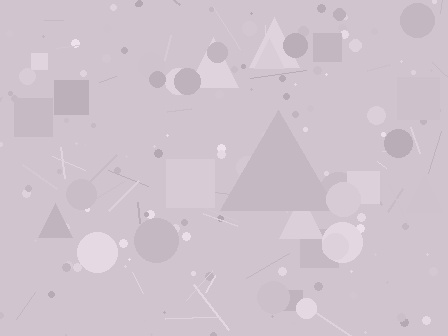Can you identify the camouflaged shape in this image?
The camouflaged shape is a triangle.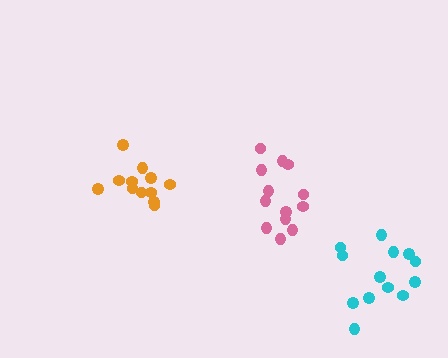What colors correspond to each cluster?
The clusters are colored: orange, cyan, pink.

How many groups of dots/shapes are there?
There are 3 groups.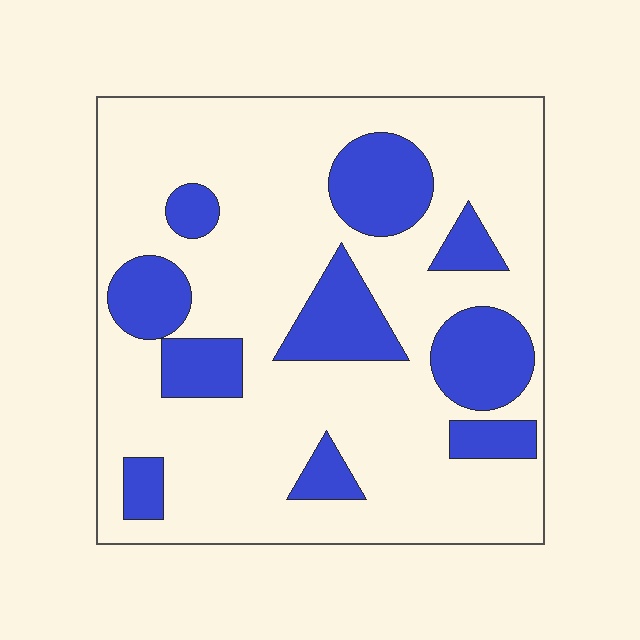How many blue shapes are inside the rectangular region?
10.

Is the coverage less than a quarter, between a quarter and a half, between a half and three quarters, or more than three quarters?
Between a quarter and a half.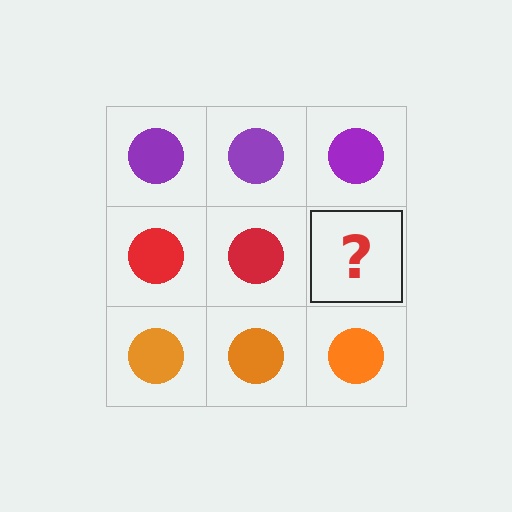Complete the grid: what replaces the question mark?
The question mark should be replaced with a red circle.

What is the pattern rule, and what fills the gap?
The rule is that each row has a consistent color. The gap should be filled with a red circle.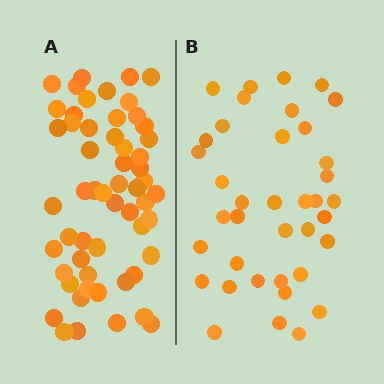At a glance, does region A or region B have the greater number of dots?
Region A (the left region) has more dots.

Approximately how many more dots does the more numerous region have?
Region A has approximately 20 more dots than region B.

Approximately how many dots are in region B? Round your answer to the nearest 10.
About 40 dots. (The exact count is 38, which rounds to 40.)